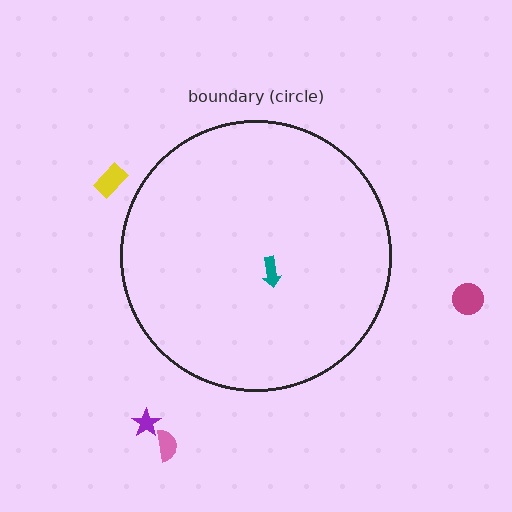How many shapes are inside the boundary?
1 inside, 4 outside.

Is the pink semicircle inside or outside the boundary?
Outside.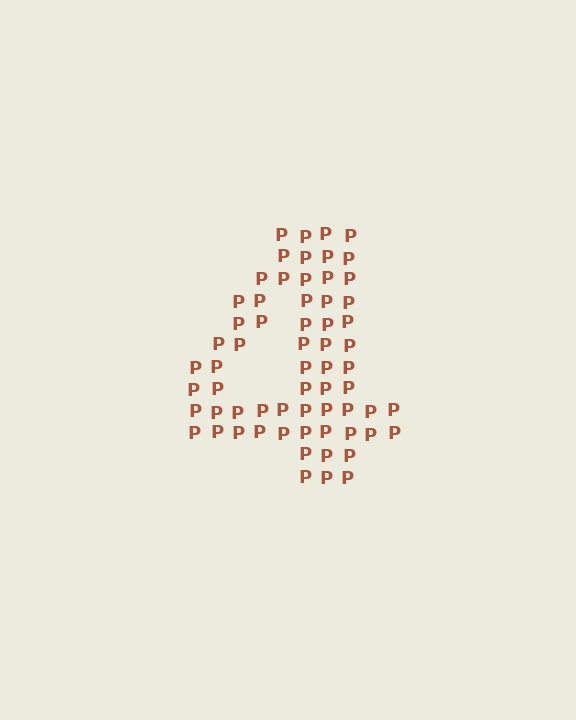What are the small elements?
The small elements are letter P's.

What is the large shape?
The large shape is the digit 4.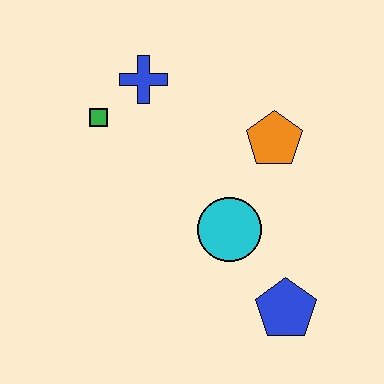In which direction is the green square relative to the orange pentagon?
The green square is to the left of the orange pentagon.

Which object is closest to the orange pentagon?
The cyan circle is closest to the orange pentagon.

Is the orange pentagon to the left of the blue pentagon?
Yes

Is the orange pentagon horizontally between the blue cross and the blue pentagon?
Yes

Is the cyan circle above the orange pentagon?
No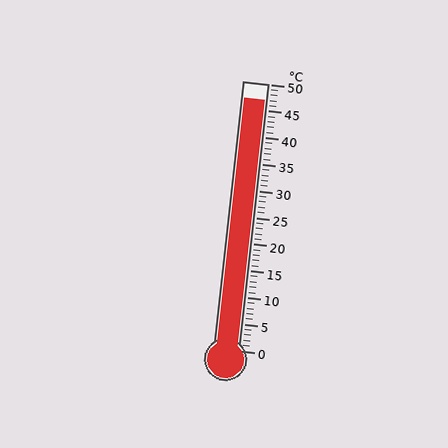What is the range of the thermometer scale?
The thermometer scale ranges from 0°C to 50°C.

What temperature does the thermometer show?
The thermometer shows approximately 47°C.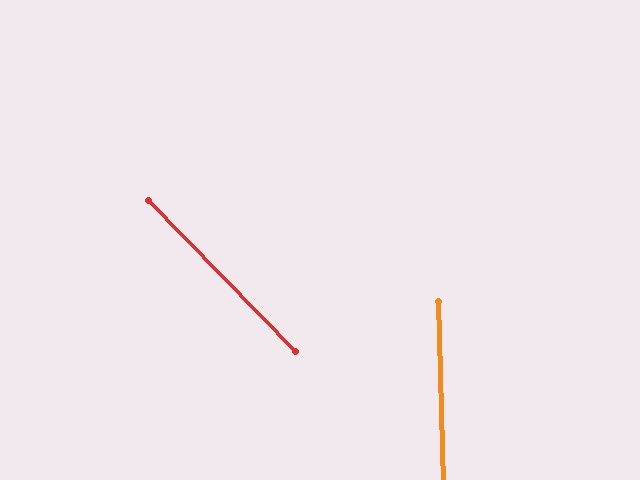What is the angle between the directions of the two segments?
Approximately 43 degrees.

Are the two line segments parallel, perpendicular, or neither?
Neither parallel nor perpendicular — they differ by about 43°.